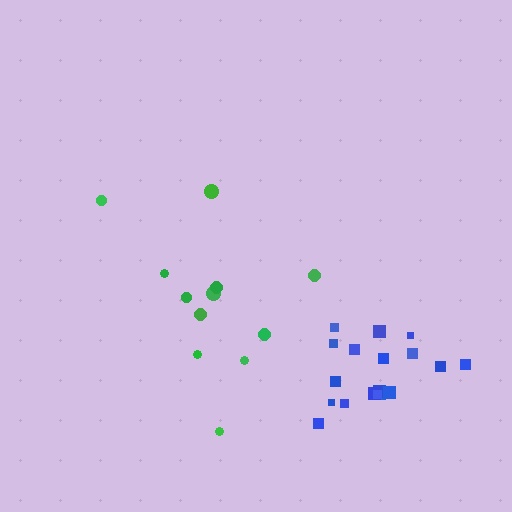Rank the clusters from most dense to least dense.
blue, green.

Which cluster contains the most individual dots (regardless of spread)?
Blue (18).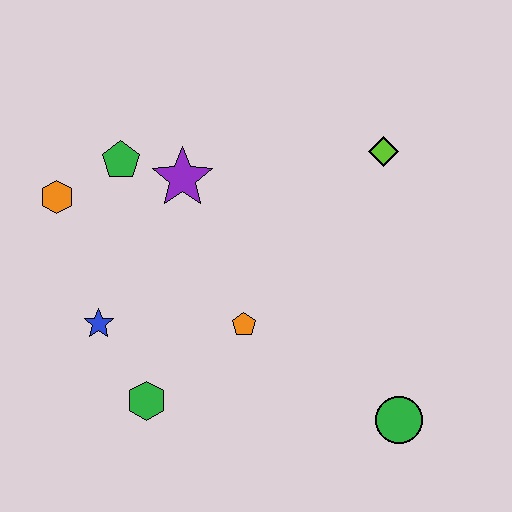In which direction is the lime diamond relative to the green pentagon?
The lime diamond is to the right of the green pentagon.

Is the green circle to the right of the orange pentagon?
Yes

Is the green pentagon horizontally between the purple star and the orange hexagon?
Yes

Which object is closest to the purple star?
The green pentagon is closest to the purple star.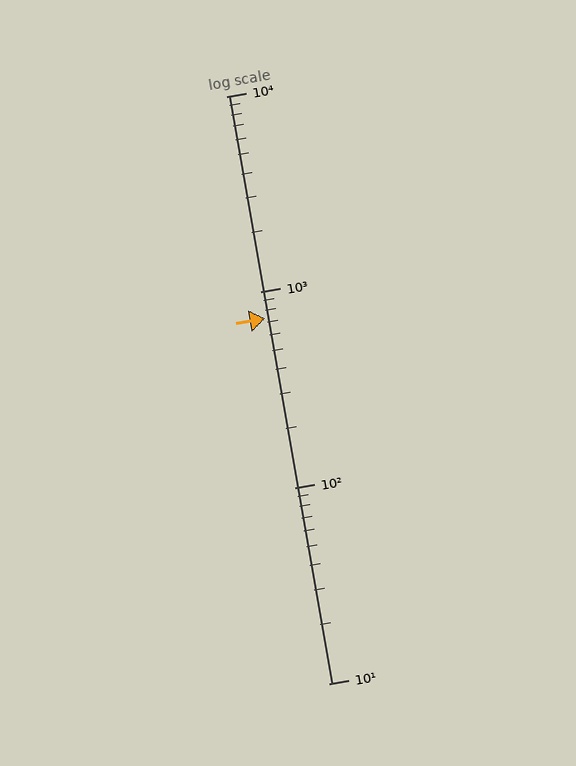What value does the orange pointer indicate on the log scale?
The pointer indicates approximately 730.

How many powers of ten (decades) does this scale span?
The scale spans 3 decades, from 10 to 10000.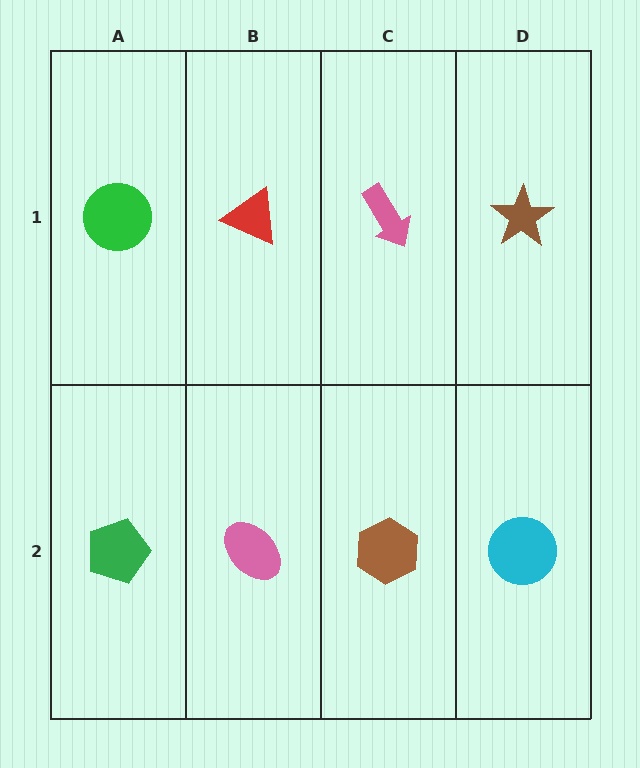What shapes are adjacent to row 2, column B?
A red triangle (row 1, column B), a green pentagon (row 2, column A), a brown hexagon (row 2, column C).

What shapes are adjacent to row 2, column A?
A green circle (row 1, column A), a pink ellipse (row 2, column B).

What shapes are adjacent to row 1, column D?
A cyan circle (row 2, column D), a pink arrow (row 1, column C).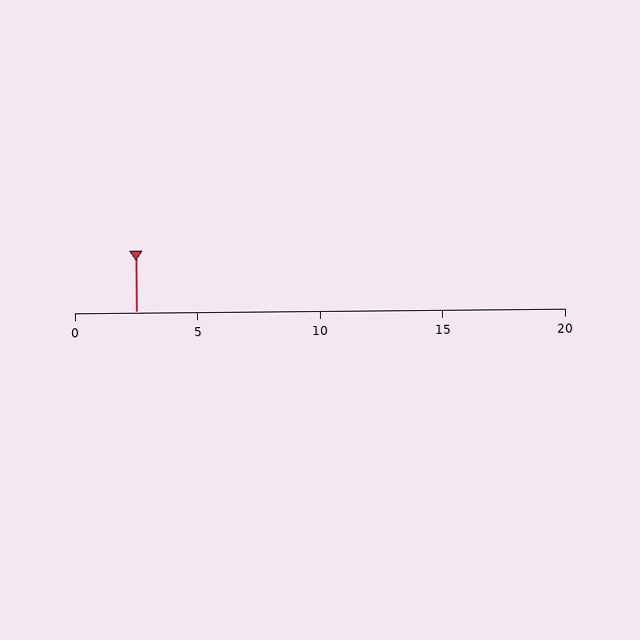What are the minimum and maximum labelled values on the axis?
The axis runs from 0 to 20.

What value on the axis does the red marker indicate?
The marker indicates approximately 2.5.